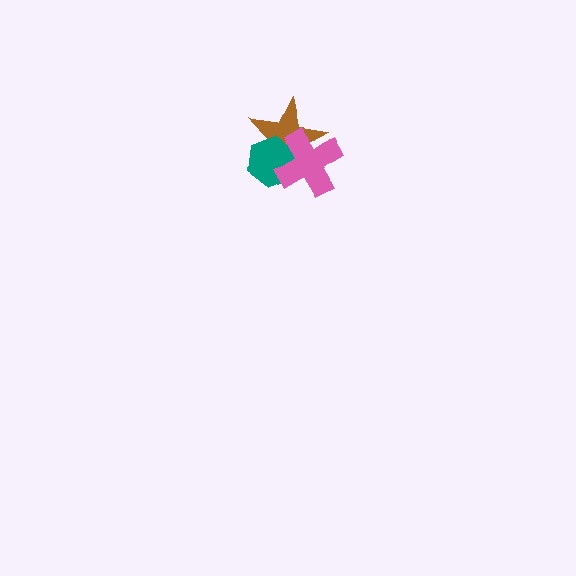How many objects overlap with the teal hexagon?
2 objects overlap with the teal hexagon.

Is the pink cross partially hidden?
No, no other shape covers it.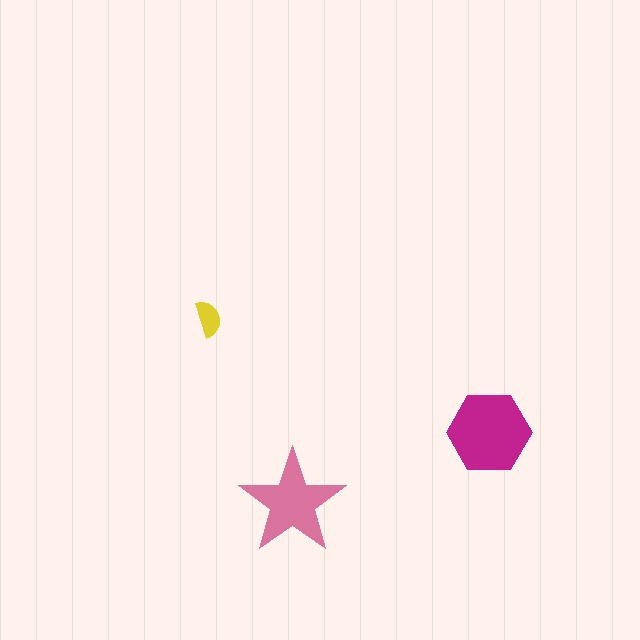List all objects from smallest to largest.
The yellow semicircle, the pink star, the magenta hexagon.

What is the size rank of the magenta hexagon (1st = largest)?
1st.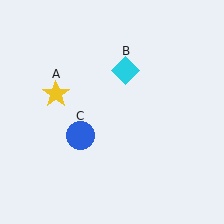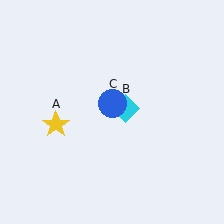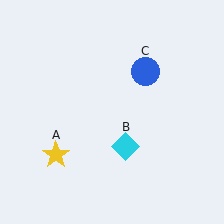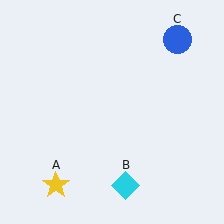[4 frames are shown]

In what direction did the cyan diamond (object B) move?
The cyan diamond (object B) moved down.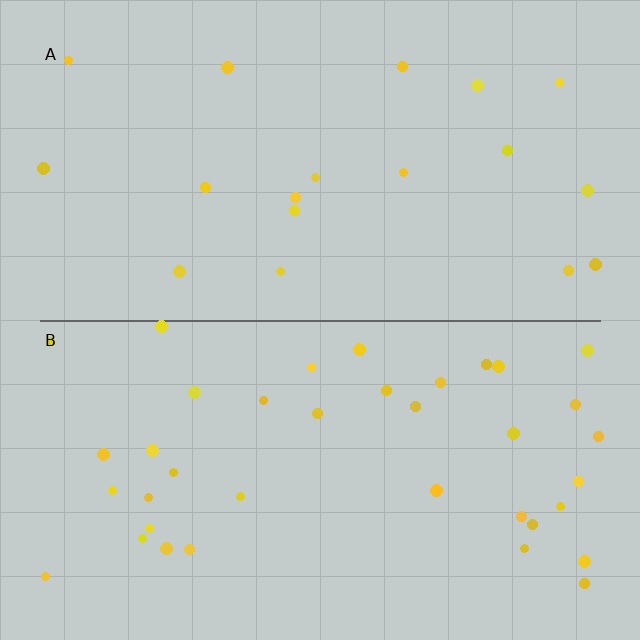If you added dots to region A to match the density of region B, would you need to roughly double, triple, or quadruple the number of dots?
Approximately double.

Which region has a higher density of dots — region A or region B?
B (the bottom).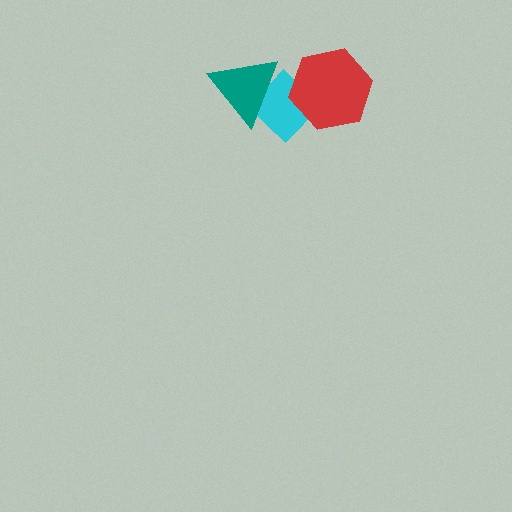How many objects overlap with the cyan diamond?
2 objects overlap with the cyan diamond.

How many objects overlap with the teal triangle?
1 object overlaps with the teal triangle.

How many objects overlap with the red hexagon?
1 object overlaps with the red hexagon.